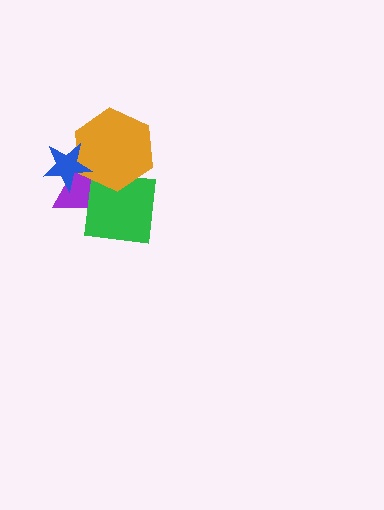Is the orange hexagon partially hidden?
Yes, it is partially covered by another shape.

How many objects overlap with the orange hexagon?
3 objects overlap with the orange hexagon.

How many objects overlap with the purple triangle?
3 objects overlap with the purple triangle.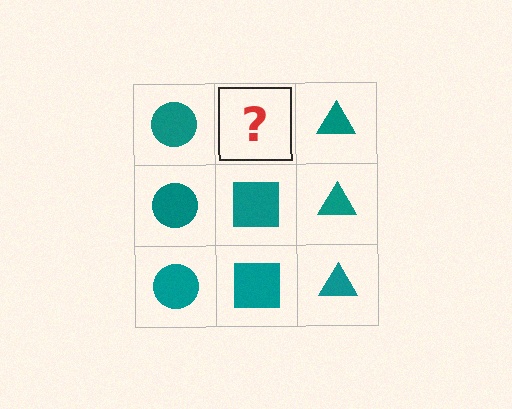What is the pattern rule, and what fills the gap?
The rule is that each column has a consistent shape. The gap should be filled with a teal square.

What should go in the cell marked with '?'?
The missing cell should contain a teal square.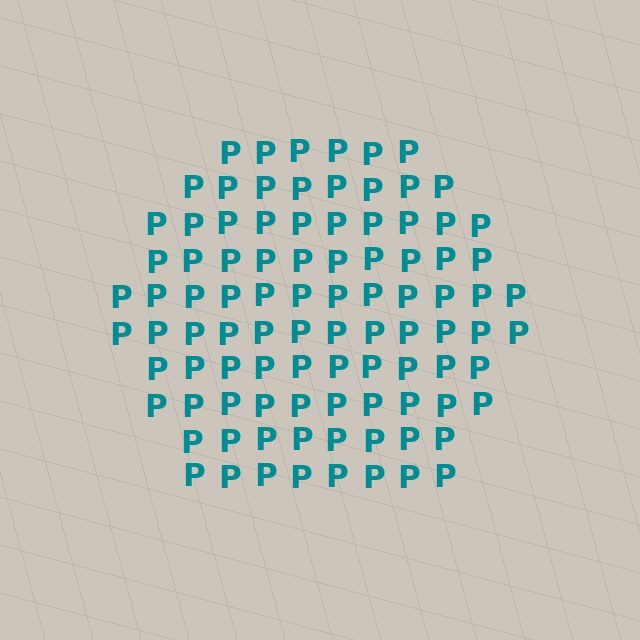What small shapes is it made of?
It is made of small letter P's.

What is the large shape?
The large shape is a hexagon.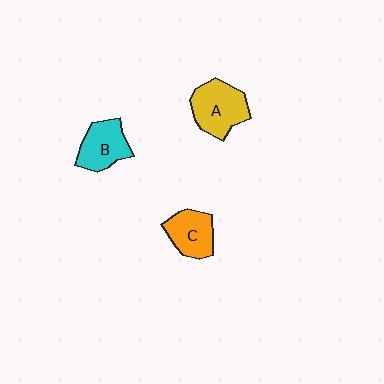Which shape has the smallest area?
Shape C (orange).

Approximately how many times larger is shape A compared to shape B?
Approximately 1.2 times.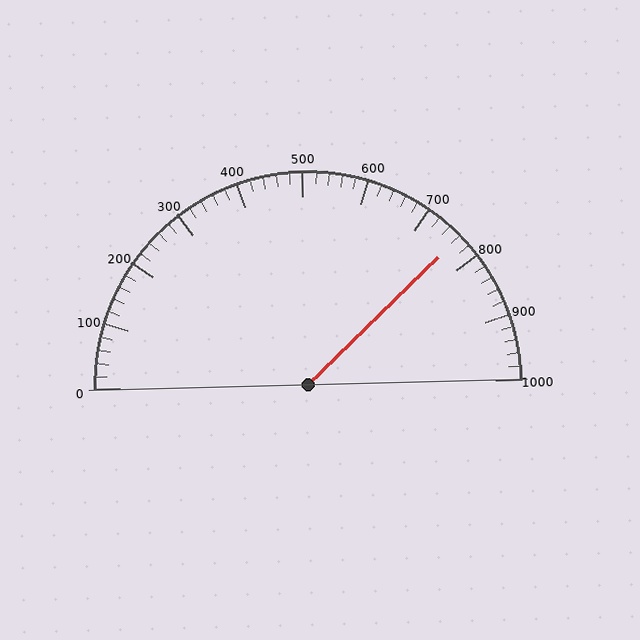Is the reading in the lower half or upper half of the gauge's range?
The reading is in the upper half of the range (0 to 1000).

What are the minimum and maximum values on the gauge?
The gauge ranges from 0 to 1000.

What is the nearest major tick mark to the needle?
The nearest major tick mark is 800.